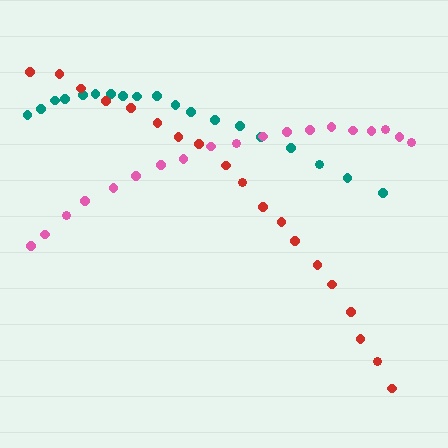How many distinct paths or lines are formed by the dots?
There are 3 distinct paths.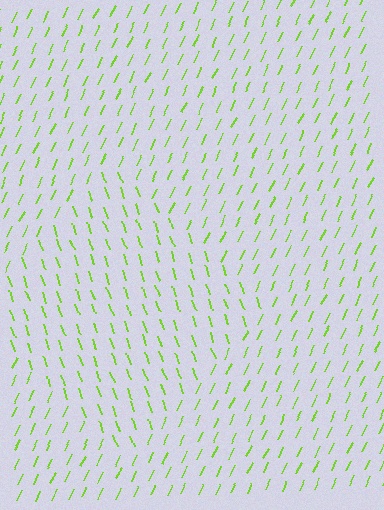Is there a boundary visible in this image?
Yes, there is a texture boundary formed by a change in line orientation.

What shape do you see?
I see a diamond.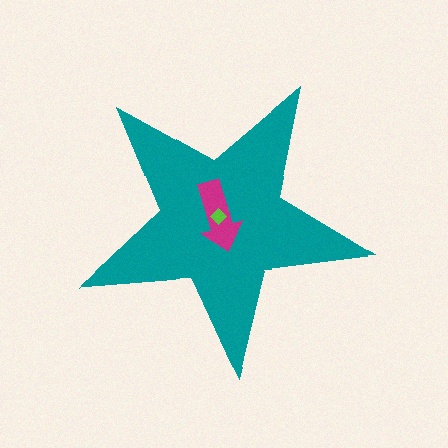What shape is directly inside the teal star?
The magenta arrow.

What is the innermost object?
The lime diamond.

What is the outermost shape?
The teal star.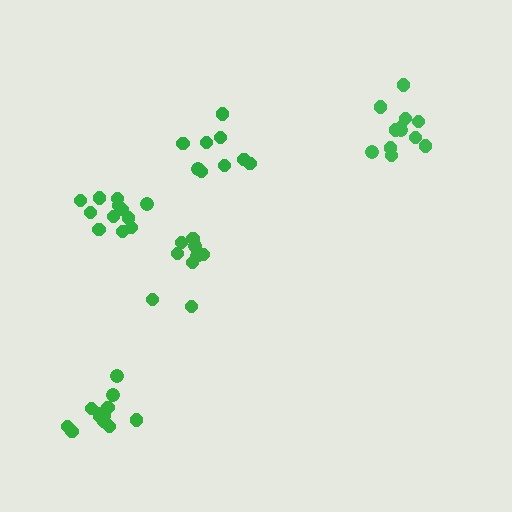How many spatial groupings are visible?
There are 5 spatial groupings.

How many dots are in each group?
Group 1: 12 dots, Group 2: 12 dots, Group 3: 9 dots, Group 4: 9 dots, Group 5: 13 dots (55 total).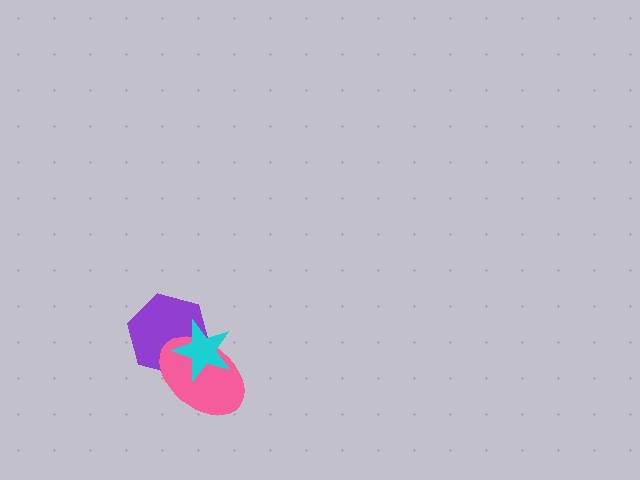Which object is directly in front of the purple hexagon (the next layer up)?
The pink ellipse is directly in front of the purple hexagon.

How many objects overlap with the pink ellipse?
2 objects overlap with the pink ellipse.